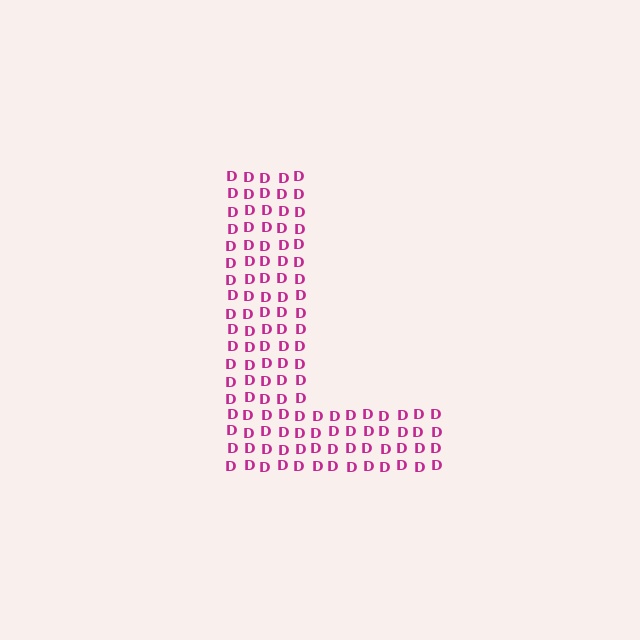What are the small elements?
The small elements are letter D's.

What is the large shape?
The large shape is the letter L.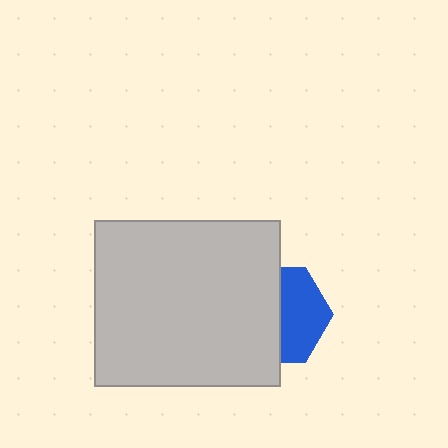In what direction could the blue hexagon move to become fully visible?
The blue hexagon could move right. That would shift it out from behind the light gray rectangle entirely.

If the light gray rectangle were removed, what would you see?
You would see the complete blue hexagon.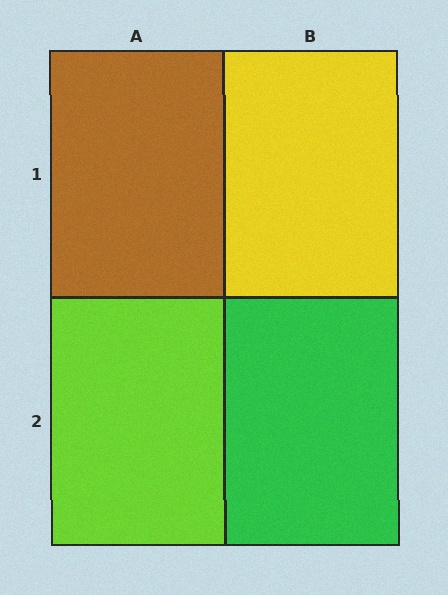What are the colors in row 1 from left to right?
Brown, yellow.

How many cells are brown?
1 cell is brown.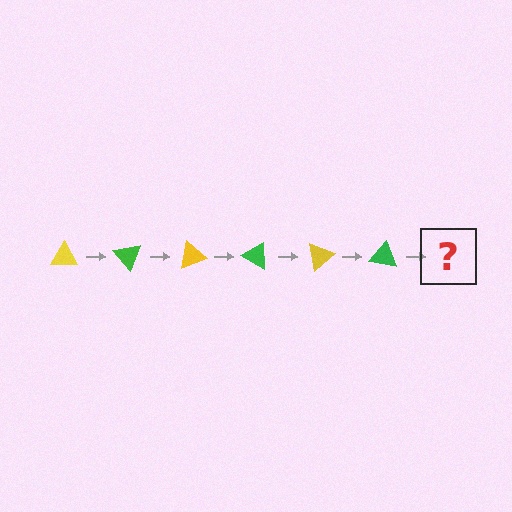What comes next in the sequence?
The next element should be a yellow triangle, rotated 300 degrees from the start.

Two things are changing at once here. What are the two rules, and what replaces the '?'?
The two rules are that it rotates 50 degrees each step and the color cycles through yellow and green. The '?' should be a yellow triangle, rotated 300 degrees from the start.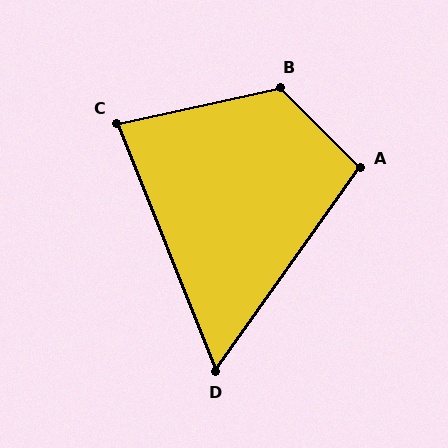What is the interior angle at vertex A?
Approximately 100 degrees (obtuse).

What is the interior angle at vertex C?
Approximately 80 degrees (acute).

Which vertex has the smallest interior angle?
D, at approximately 57 degrees.